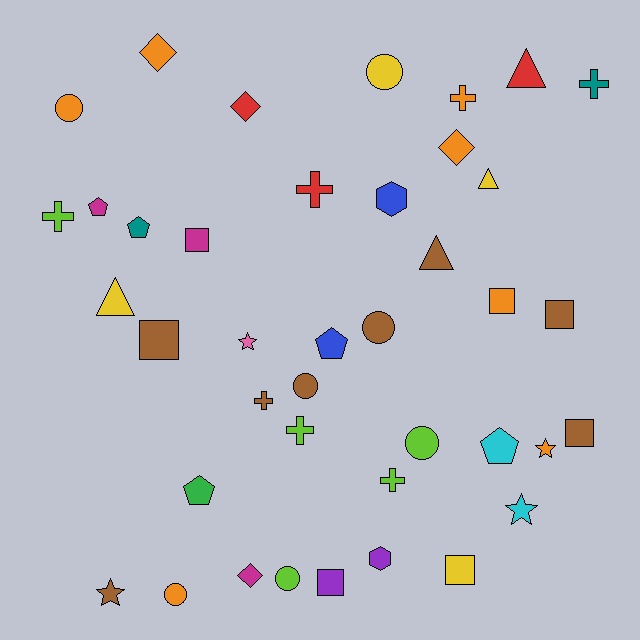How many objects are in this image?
There are 40 objects.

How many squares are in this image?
There are 7 squares.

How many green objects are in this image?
There is 1 green object.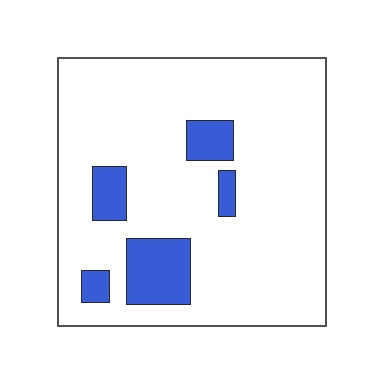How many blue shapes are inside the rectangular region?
5.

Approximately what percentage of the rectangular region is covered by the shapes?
Approximately 15%.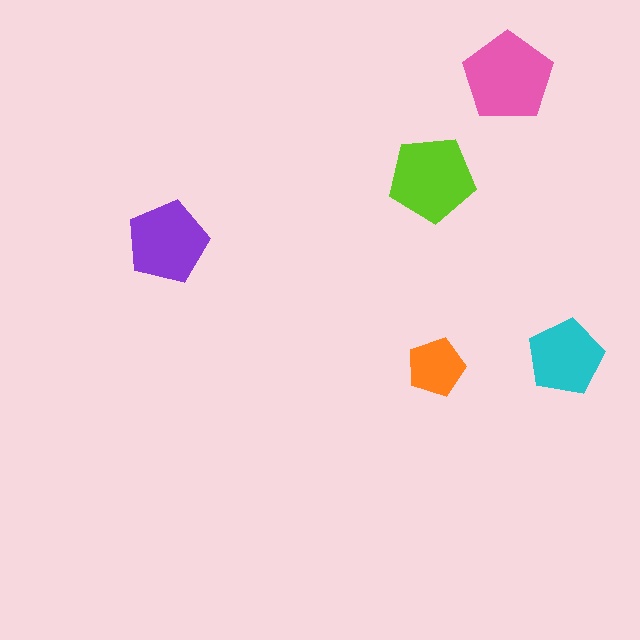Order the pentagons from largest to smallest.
the pink one, the lime one, the purple one, the cyan one, the orange one.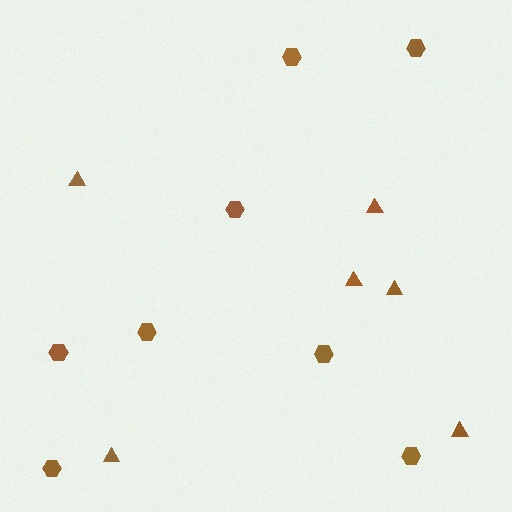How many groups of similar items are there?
There are 2 groups: one group of hexagons (8) and one group of triangles (6).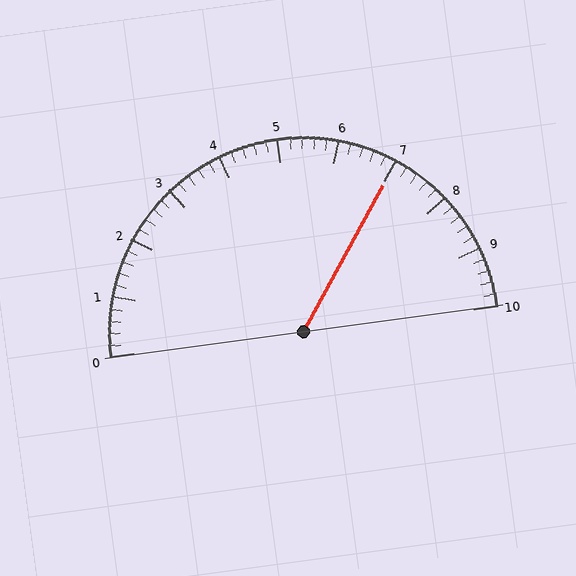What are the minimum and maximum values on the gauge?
The gauge ranges from 0 to 10.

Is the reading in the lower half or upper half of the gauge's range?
The reading is in the upper half of the range (0 to 10).